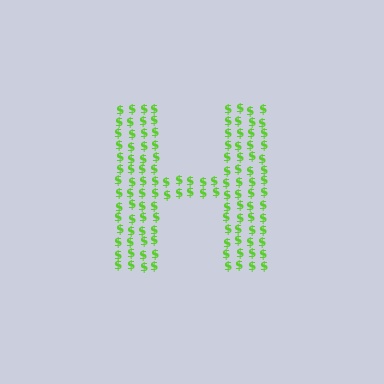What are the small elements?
The small elements are dollar signs.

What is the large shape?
The large shape is the letter H.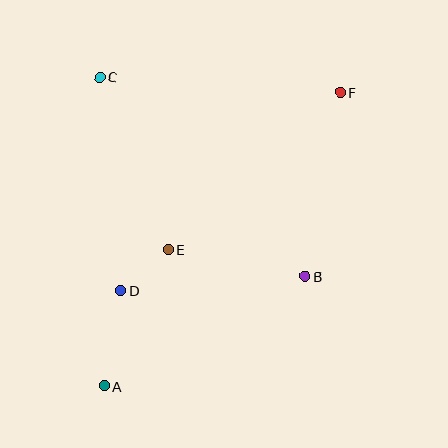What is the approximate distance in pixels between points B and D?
The distance between B and D is approximately 185 pixels.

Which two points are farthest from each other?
Points A and F are farthest from each other.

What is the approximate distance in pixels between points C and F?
The distance between C and F is approximately 241 pixels.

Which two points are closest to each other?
Points D and E are closest to each other.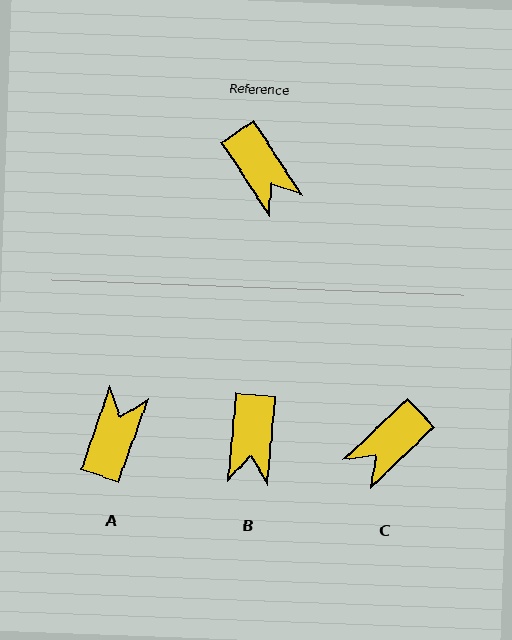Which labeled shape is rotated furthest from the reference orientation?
A, about 128 degrees away.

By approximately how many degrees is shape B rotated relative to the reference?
Approximately 38 degrees clockwise.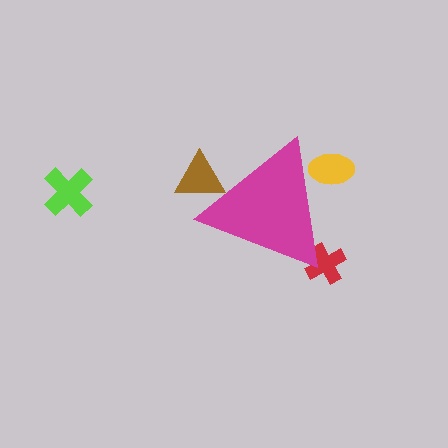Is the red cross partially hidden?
Yes, the red cross is partially hidden behind the magenta triangle.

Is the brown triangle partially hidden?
Yes, the brown triangle is partially hidden behind the magenta triangle.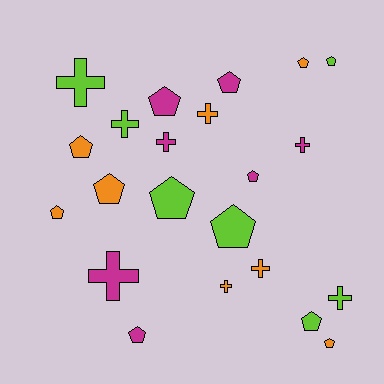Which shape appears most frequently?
Pentagon, with 13 objects.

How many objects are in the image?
There are 22 objects.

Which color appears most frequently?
Orange, with 8 objects.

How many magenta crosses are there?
There are 3 magenta crosses.